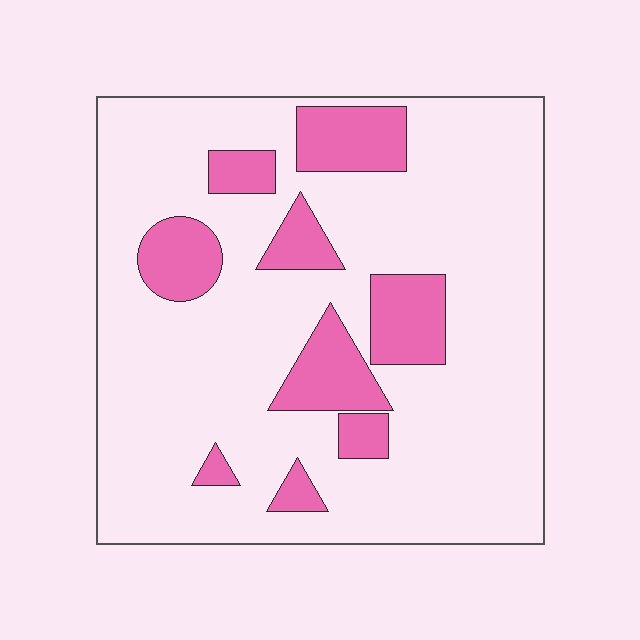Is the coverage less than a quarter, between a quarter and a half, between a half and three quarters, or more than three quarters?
Less than a quarter.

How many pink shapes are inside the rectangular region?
9.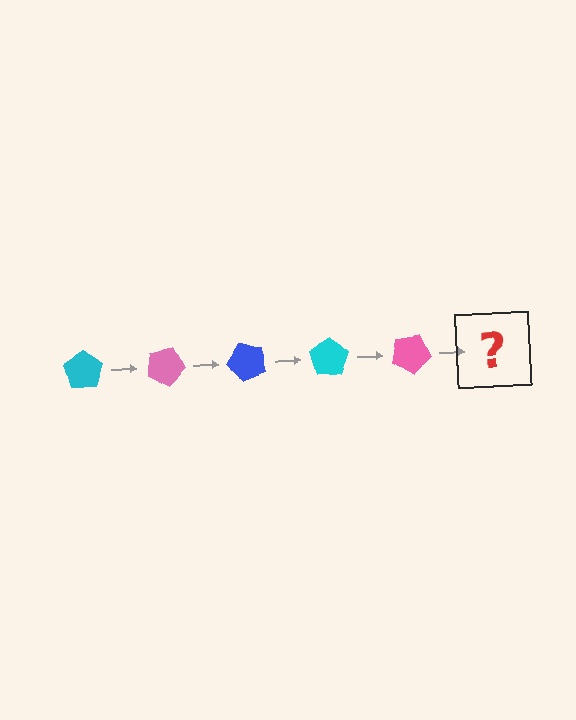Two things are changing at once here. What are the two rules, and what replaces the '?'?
The two rules are that it rotates 25 degrees each step and the color cycles through cyan, pink, and blue. The '?' should be a blue pentagon, rotated 125 degrees from the start.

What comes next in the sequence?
The next element should be a blue pentagon, rotated 125 degrees from the start.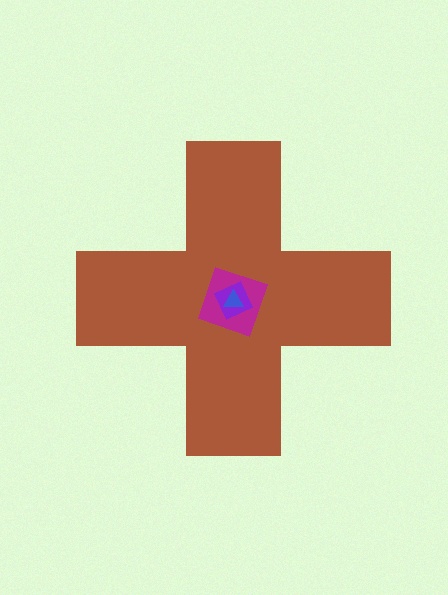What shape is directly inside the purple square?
The blue triangle.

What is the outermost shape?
The brown cross.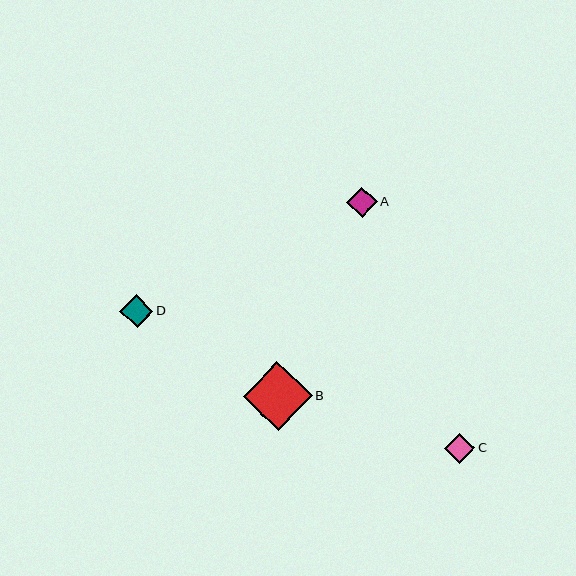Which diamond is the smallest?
Diamond C is the smallest with a size of approximately 31 pixels.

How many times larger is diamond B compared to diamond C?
Diamond B is approximately 2.3 times the size of diamond C.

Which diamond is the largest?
Diamond B is the largest with a size of approximately 69 pixels.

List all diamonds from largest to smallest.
From largest to smallest: B, D, A, C.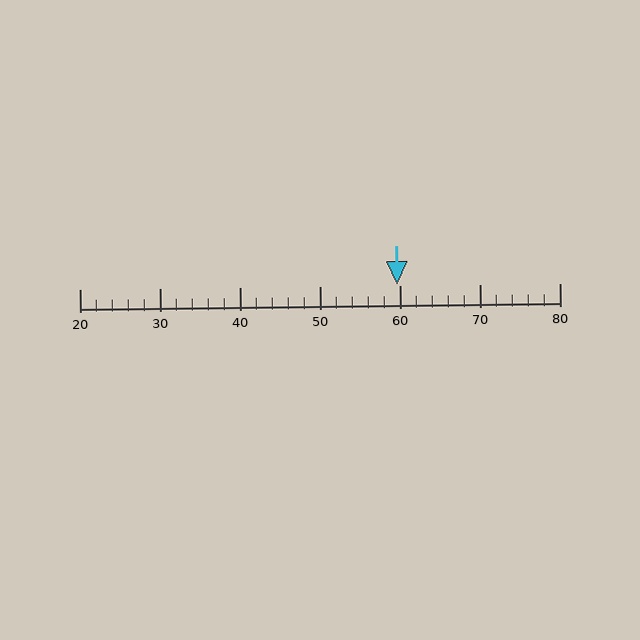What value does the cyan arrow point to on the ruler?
The cyan arrow points to approximately 60.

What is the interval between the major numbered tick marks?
The major tick marks are spaced 10 units apart.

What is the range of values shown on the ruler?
The ruler shows values from 20 to 80.